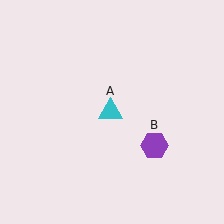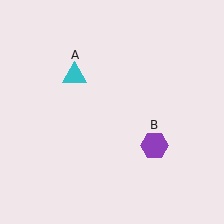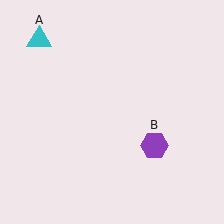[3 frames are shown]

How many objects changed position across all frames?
1 object changed position: cyan triangle (object A).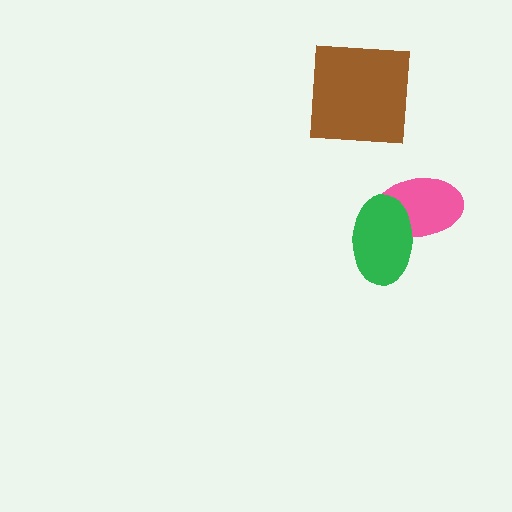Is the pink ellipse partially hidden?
Yes, it is partially covered by another shape.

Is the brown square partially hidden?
No, no other shape covers it.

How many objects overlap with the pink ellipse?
1 object overlaps with the pink ellipse.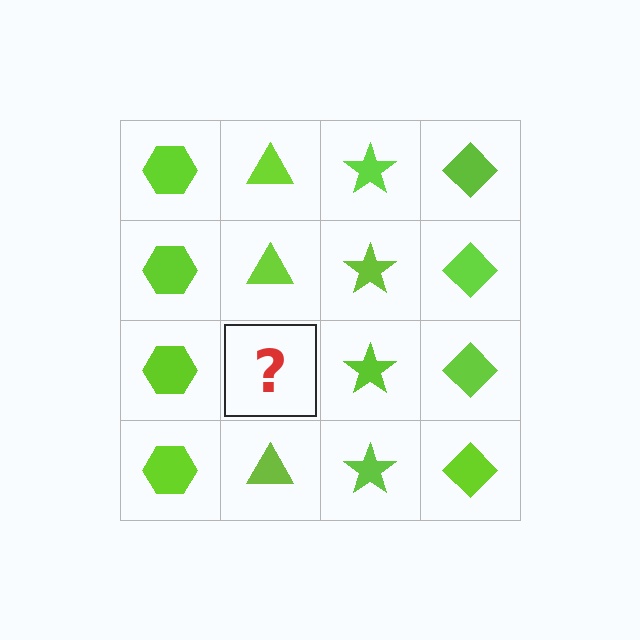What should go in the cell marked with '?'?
The missing cell should contain a lime triangle.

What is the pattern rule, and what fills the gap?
The rule is that each column has a consistent shape. The gap should be filled with a lime triangle.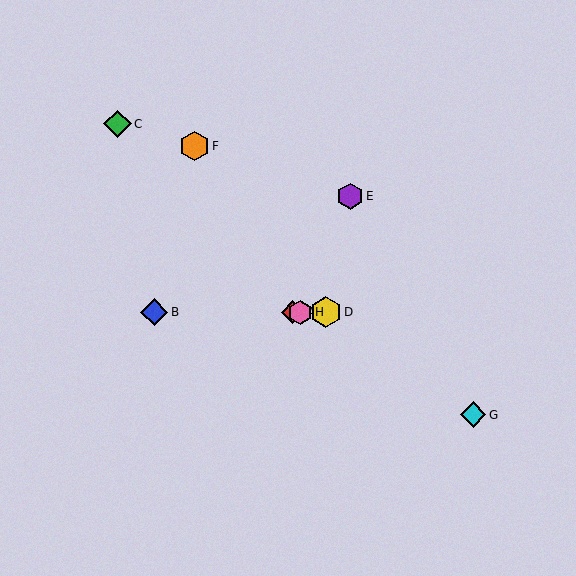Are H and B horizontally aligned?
Yes, both are at y≈312.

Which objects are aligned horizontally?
Objects A, B, D, H are aligned horizontally.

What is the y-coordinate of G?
Object G is at y≈415.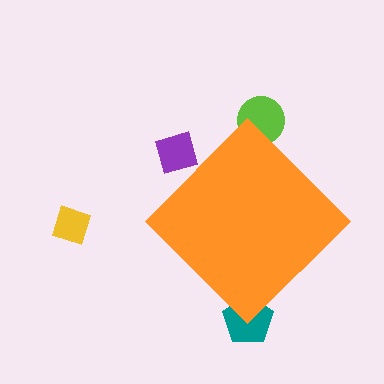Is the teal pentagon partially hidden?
Yes, the teal pentagon is partially hidden behind the orange diamond.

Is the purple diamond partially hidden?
Yes, the purple diamond is partially hidden behind the orange diamond.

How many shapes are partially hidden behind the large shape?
3 shapes are partially hidden.